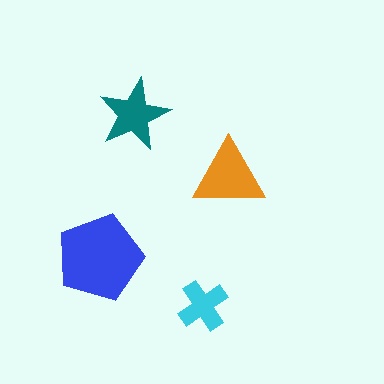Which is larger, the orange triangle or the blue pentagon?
The blue pentagon.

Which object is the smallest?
The cyan cross.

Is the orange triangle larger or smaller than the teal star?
Larger.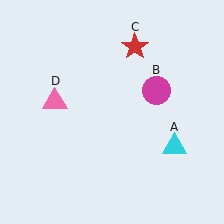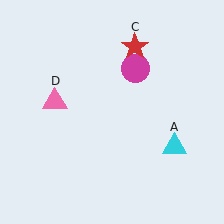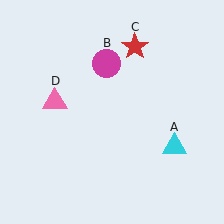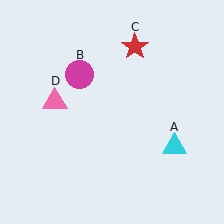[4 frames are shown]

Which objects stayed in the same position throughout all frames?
Cyan triangle (object A) and red star (object C) and pink triangle (object D) remained stationary.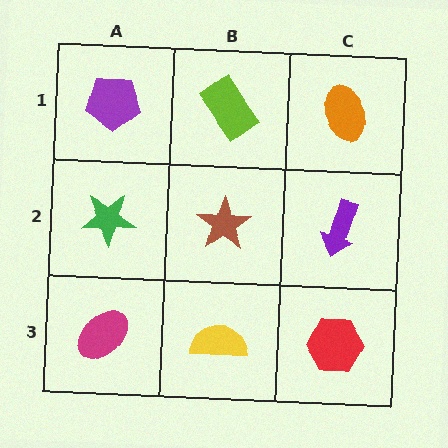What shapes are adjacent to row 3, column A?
A green star (row 2, column A), a yellow semicircle (row 3, column B).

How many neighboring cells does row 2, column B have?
4.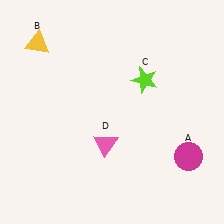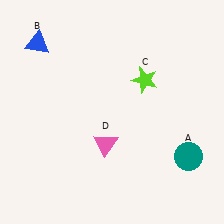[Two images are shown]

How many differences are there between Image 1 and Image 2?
There are 2 differences between the two images.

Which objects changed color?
A changed from magenta to teal. B changed from yellow to blue.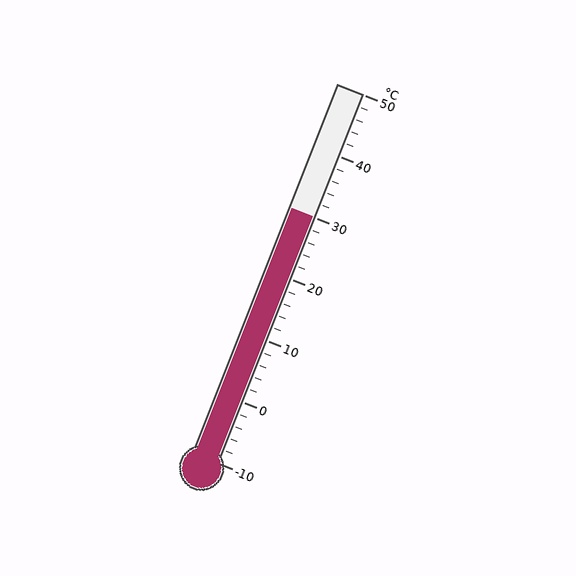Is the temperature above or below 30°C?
The temperature is at 30°C.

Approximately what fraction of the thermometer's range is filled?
The thermometer is filled to approximately 65% of its range.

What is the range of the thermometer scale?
The thermometer scale ranges from -10°C to 50°C.